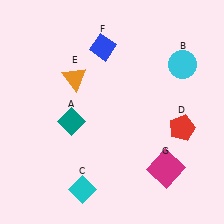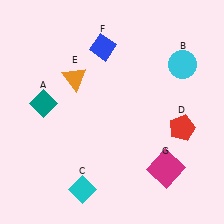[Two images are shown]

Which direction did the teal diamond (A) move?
The teal diamond (A) moved left.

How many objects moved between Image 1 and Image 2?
1 object moved between the two images.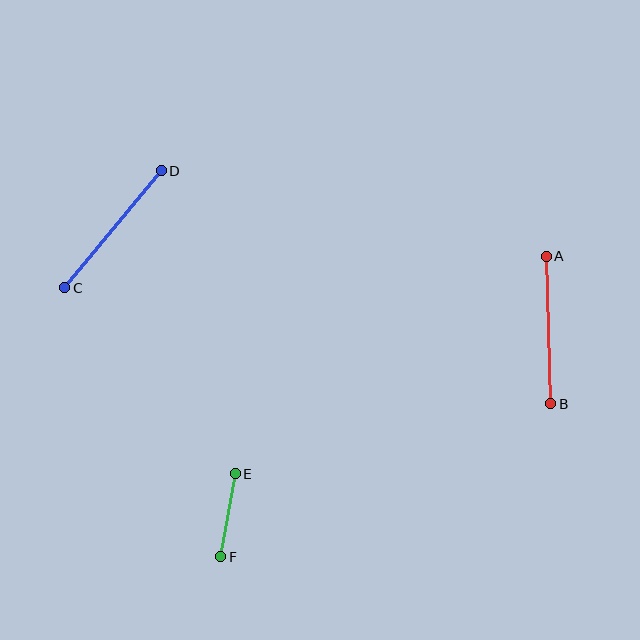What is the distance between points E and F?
The distance is approximately 84 pixels.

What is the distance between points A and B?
The distance is approximately 148 pixels.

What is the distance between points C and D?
The distance is approximately 152 pixels.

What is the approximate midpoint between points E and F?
The midpoint is at approximately (228, 515) pixels.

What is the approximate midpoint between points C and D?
The midpoint is at approximately (113, 229) pixels.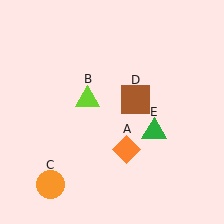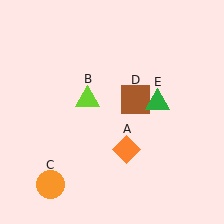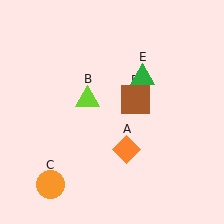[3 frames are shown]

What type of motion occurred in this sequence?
The green triangle (object E) rotated counterclockwise around the center of the scene.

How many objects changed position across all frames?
1 object changed position: green triangle (object E).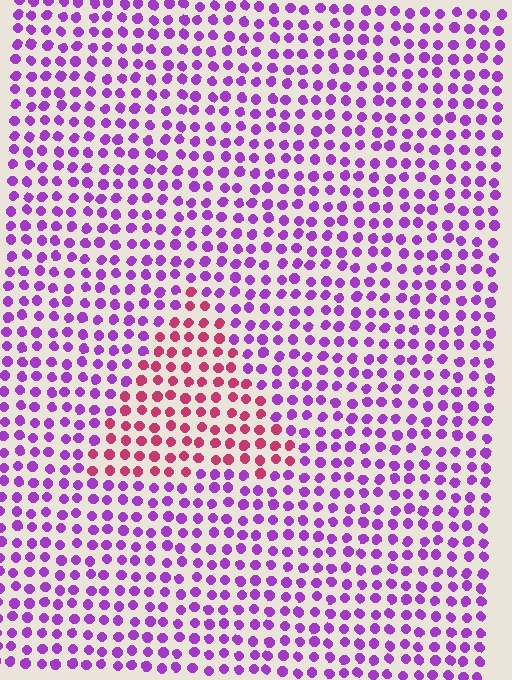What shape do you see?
I see a triangle.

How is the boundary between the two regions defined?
The boundary is defined purely by a slight shift in hue (about 51 degrees). Spacing, size, and orientation are identical on both sides.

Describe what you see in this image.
The image is filled with small purple elements in a uniform arrangement. A triangle-shaped region is visible where the elements are tinted to a slightly different hue, forming a subtle color boundary.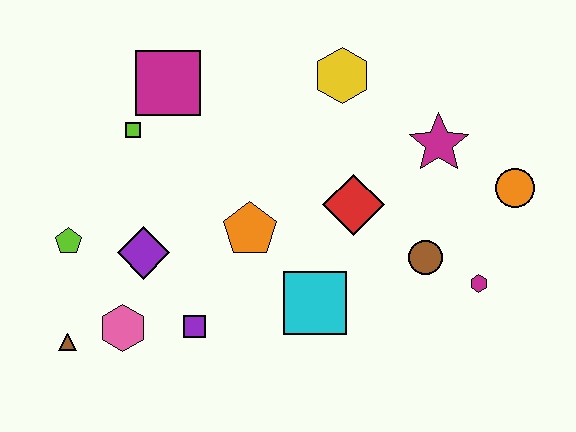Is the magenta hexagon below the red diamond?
Yes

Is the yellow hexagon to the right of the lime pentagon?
Yes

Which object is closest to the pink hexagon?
The brown triangle is closest to the pink hexagon.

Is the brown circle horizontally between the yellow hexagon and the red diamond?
No